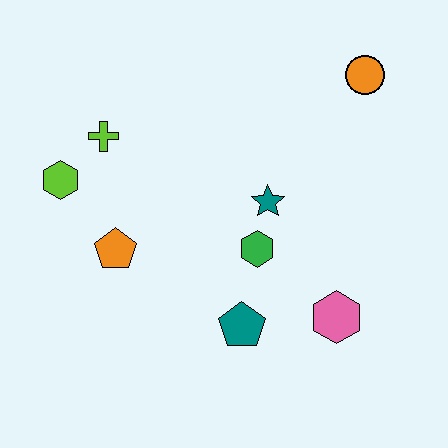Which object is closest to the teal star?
The green hexagon is closest to the teal star.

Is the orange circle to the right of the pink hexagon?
Yes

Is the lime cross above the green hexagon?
Yes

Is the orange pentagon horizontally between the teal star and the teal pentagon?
No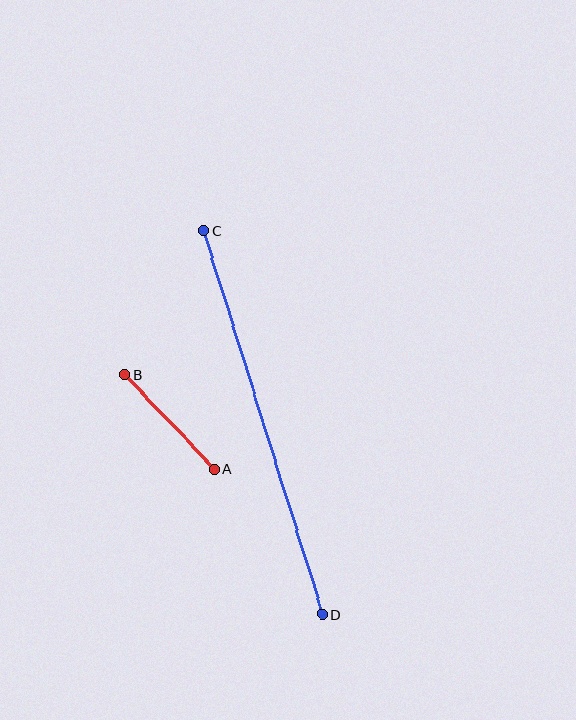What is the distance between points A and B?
The distance is approximately 131 pixels.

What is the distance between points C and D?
The distance is approximately 402 pixels.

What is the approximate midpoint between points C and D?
The midpoint is at approximately (263, 422) pixels.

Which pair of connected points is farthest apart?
Points C and D are farthest apart.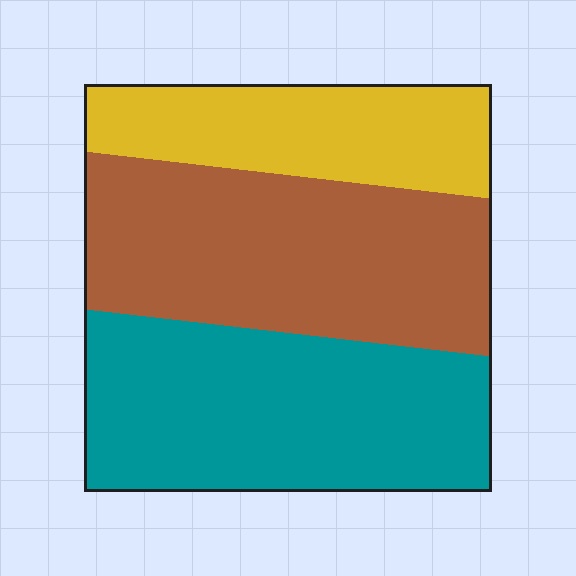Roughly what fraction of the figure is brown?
Brown covers 39% of the figure.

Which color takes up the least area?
Yellow, at roughly 20%.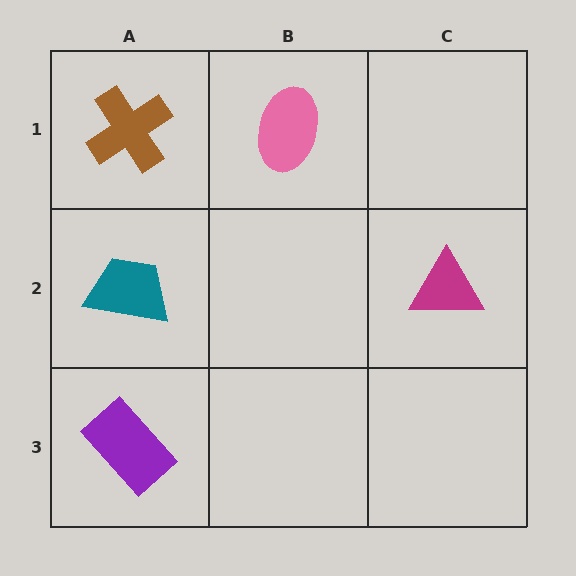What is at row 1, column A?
A brown cross.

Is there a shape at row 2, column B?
No, that cell is empty.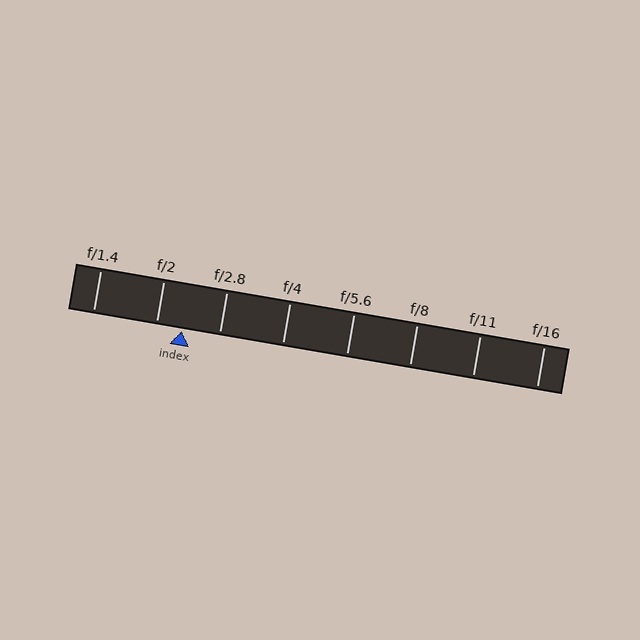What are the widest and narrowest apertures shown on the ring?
The widest aperture shown is f/1.4 and the narrowest is f/16.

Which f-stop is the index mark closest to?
The index mark is closest to f/2.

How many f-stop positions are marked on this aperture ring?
There are 8 f-stop positions marked.